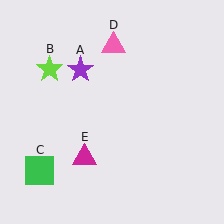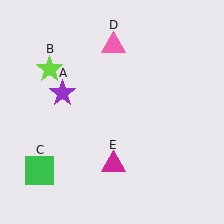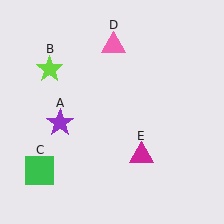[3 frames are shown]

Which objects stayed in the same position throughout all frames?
Lime star (object B) and green square (object C) and pink triangle (object D) remained stationary.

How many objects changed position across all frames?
2 objects changed position: purple star (object A), magenta triangle (object E).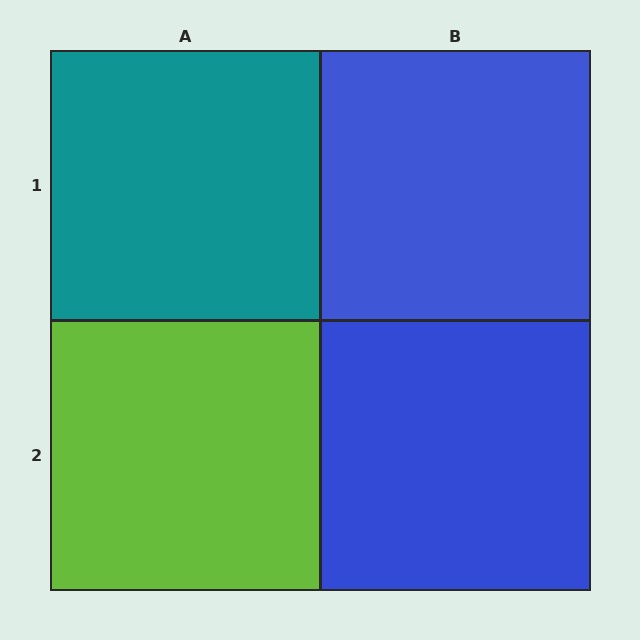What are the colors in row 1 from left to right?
Teal, blue.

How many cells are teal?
1 cell is teal.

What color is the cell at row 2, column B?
Blue.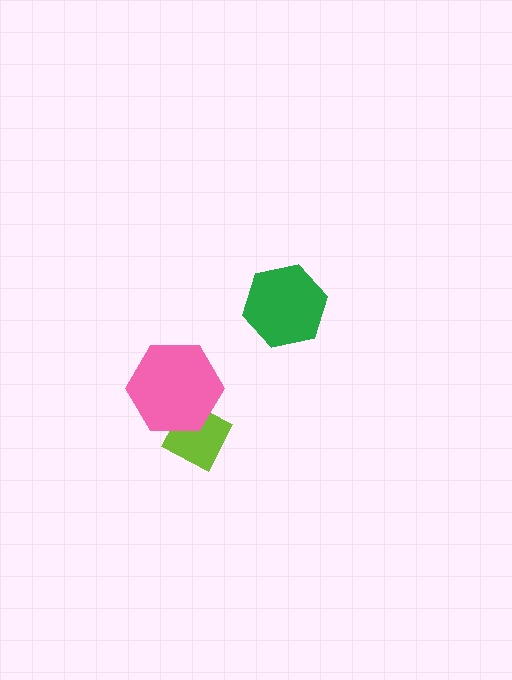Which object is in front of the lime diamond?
The pink hexagon is in front of the lime diamond.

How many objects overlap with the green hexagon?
0 objects overlap with the green hexagon.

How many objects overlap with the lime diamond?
1 object overlaps with the lime diamond.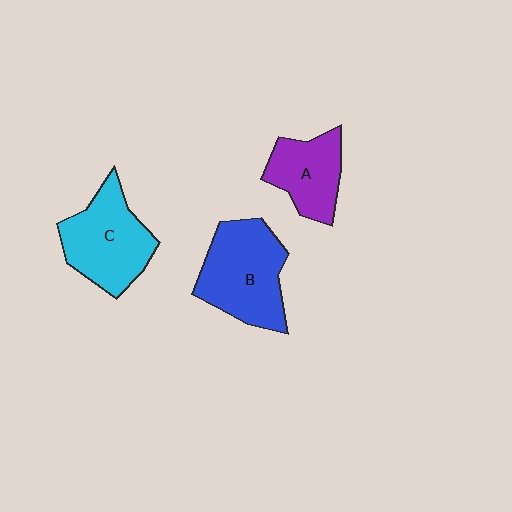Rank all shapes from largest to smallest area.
From largest to smallest: B (blue), C (cyan), A (purple).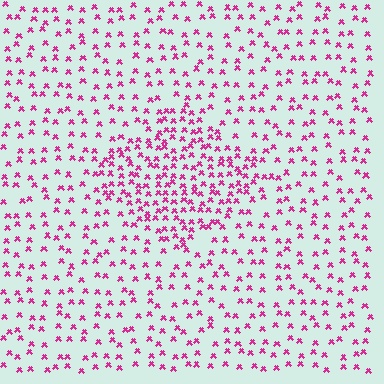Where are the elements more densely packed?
The elements are more densely packed inside the diamond boundary.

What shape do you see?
I see a diamond.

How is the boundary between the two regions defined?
The boundary is defined by a change in element density (approximately 2.1x ratio). All elements are the same color, size, and shape.